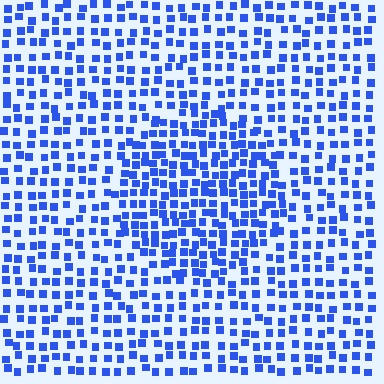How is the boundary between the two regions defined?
The boundary is defined by a change in element density (approximately 1.6x ratio). All elements are the same color, size, and shape.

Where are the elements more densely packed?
The elements are more densely packed inside the circle boundary.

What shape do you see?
I see a circle.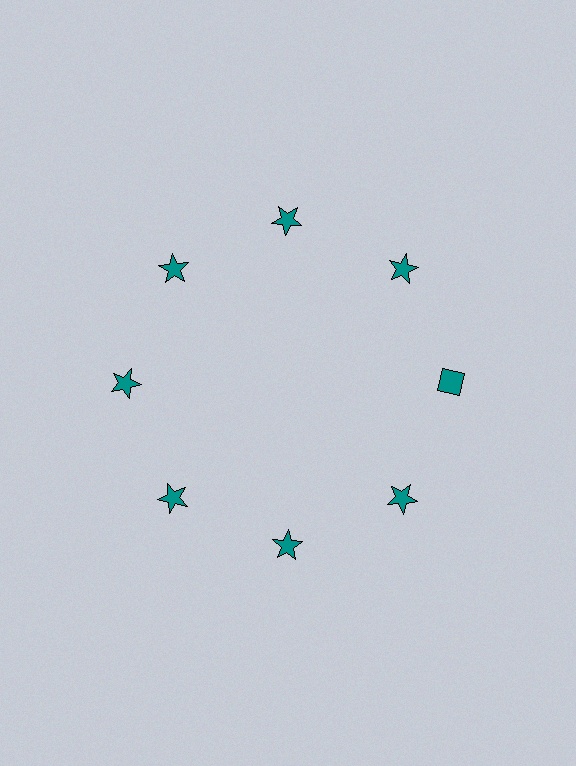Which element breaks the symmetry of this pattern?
The teal diamond at roughly the 3 o'clock position breaks the symmetry. All other shapes are teal stars.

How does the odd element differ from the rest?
It has a different shape: diamond instead of star.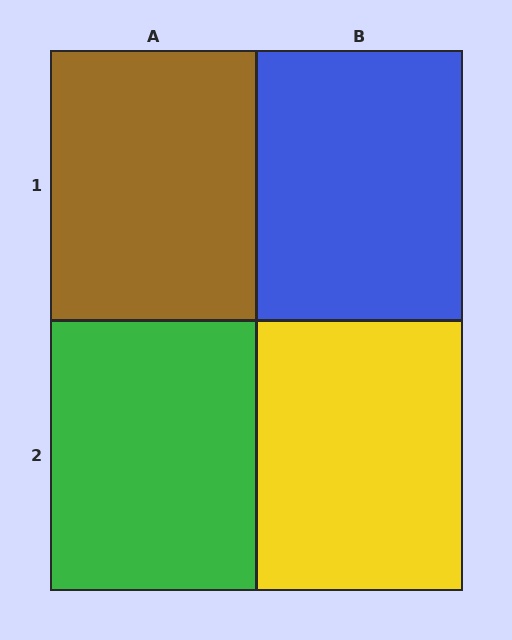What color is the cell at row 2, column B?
Yellow.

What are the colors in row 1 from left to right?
Brown, blue.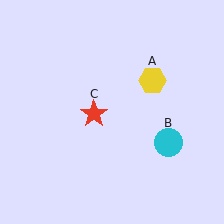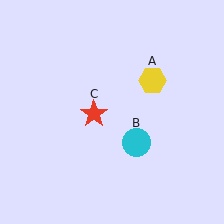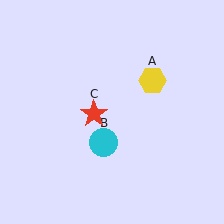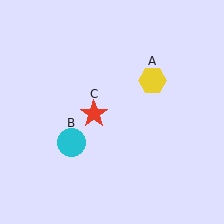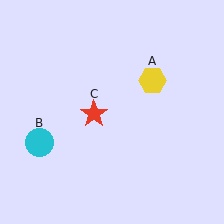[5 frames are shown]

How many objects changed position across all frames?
1 object changed position: cyan circle (object B).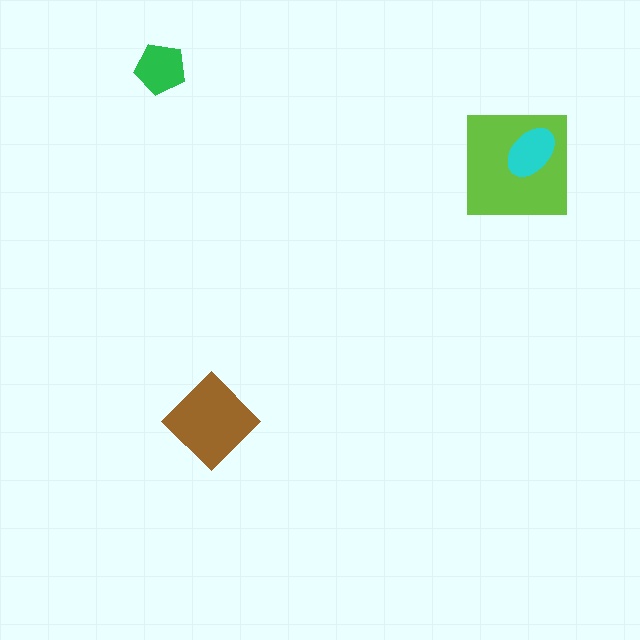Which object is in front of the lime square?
The cyan ellipse is in front of the lime square.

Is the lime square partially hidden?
Yes, it is partially covered by another shape.